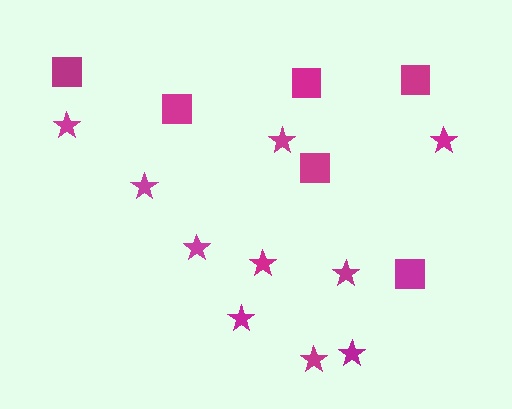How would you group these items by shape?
There are 2 groups: one group of stars (10) and one group of squares (6).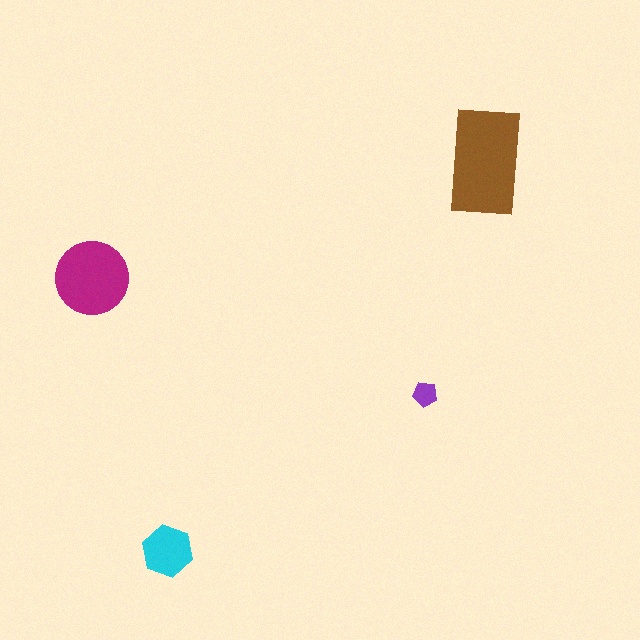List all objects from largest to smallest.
The brown rectangle, the magenta circle, the cyan hexagon, the purple pentagon.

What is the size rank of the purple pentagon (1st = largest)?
4th.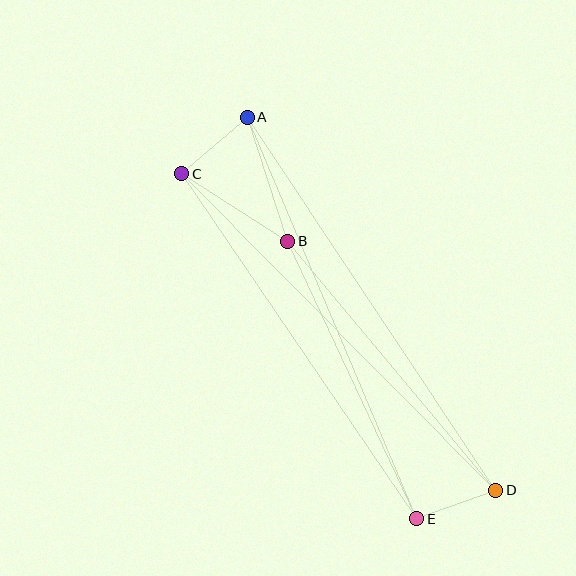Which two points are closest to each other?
Points D and E are closest to each other.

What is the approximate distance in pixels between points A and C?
The distance between A and C is approximately 87 pixels.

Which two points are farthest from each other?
Points A and D are farthest from each other.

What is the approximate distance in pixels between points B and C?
The distance between B and C is approximately 126 pixels.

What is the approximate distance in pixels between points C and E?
The distance between C and E is approximately 418 pixels.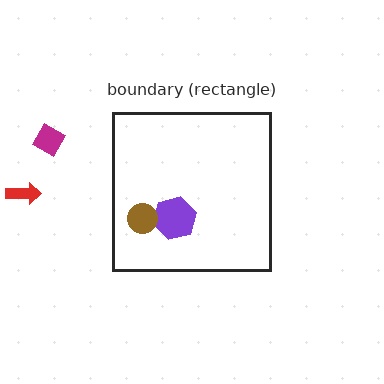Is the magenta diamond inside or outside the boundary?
Outside.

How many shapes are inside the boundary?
2 inside, 2 outside.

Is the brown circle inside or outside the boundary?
Inside.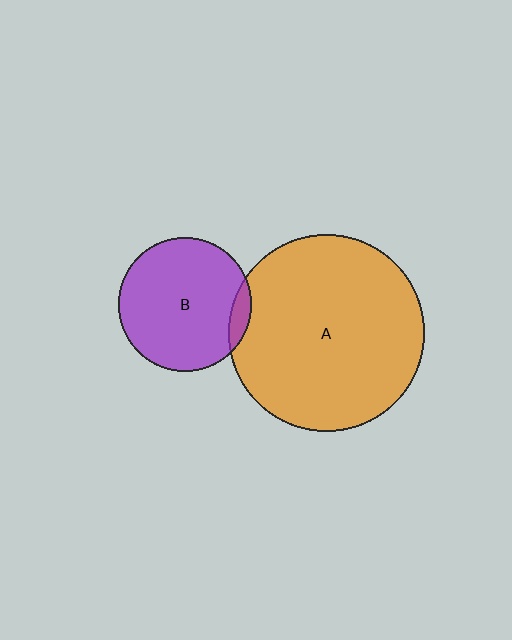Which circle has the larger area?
Circle A (orange).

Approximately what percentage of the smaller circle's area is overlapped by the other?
Approximately 10%.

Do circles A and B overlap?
Yes.